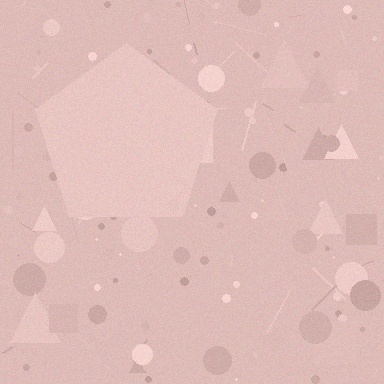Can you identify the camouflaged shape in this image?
The camouflaged shape is a pentagon.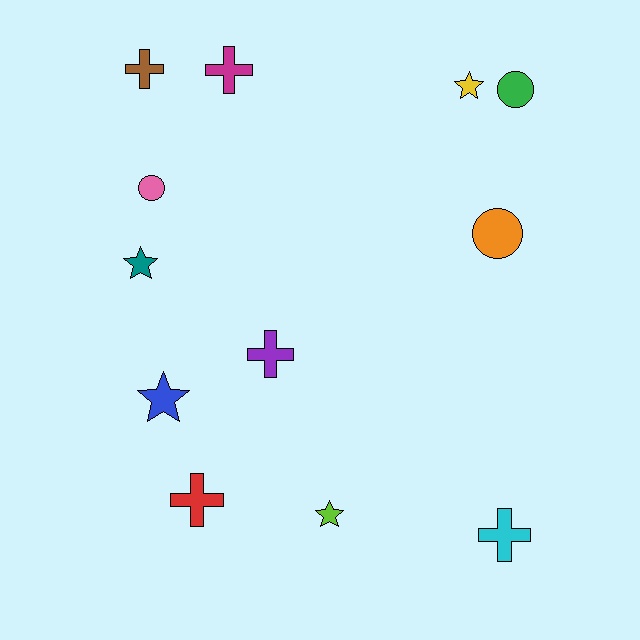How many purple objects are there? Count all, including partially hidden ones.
There is 1 purple object.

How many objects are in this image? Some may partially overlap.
There are 12 objects.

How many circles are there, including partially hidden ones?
There are 3 circles.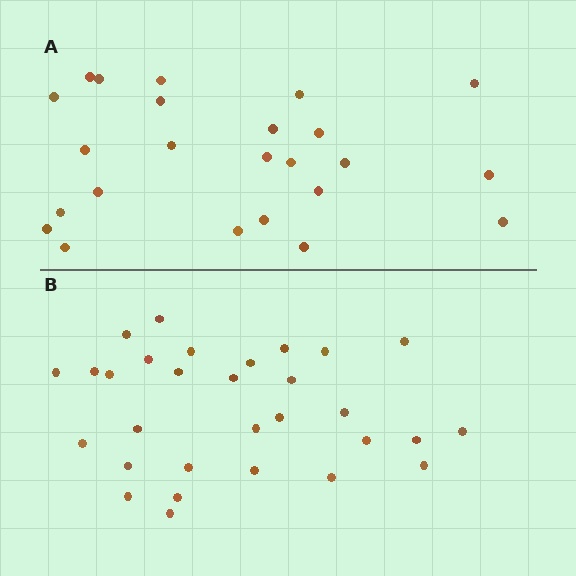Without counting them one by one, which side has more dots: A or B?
Region B (the bottom region) has more dots.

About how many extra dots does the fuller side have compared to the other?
Region B has about 6 more dots than region A.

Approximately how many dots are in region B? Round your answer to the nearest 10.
About 30 dots.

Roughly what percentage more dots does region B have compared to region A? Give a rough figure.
About 25% more.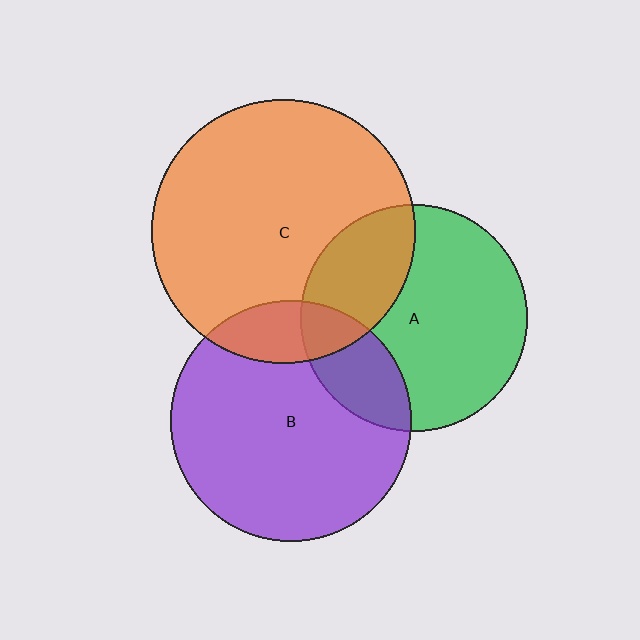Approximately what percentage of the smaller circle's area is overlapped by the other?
Approximately 20%.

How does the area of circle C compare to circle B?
Approximately 1.2 times.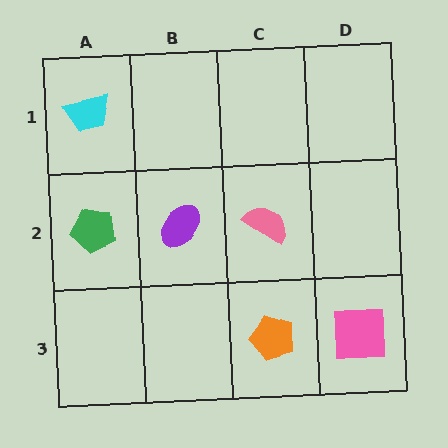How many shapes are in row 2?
3 shapes.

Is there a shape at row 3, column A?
No, that cell is empty.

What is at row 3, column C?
An orange pentagon.